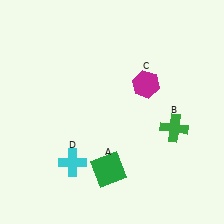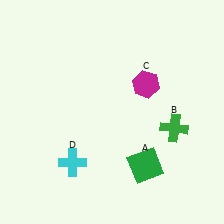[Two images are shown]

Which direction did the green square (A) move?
The green square (A) moved right.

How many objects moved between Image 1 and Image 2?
1 object moved between the two images.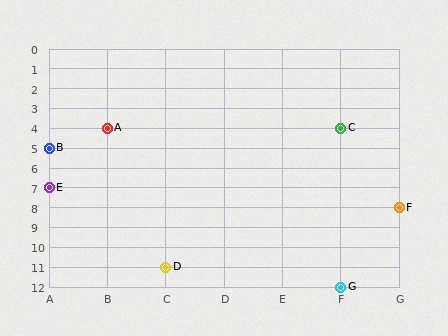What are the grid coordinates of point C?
Point C is at grid coordinates (F, 4).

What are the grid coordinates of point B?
Point B is at grid coordinates (A, 5).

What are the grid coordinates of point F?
Point F is at grid coordinates (G, 8).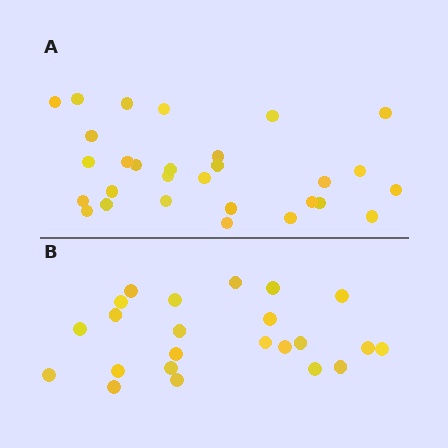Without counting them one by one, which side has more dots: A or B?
Region A (the top region) has more dots.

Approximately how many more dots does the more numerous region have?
Region A has about 6 more dots than region B.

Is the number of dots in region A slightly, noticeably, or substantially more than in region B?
Region A has noticeably more, but not dramatically so. The ratio is roughly 1.3 to 1.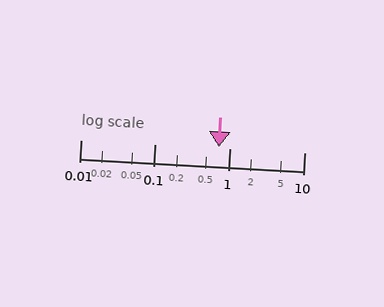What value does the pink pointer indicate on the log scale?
The pointer indicates approximately 0.71.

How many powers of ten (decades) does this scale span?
The scale spans 3 decades, from 0.01 to 10.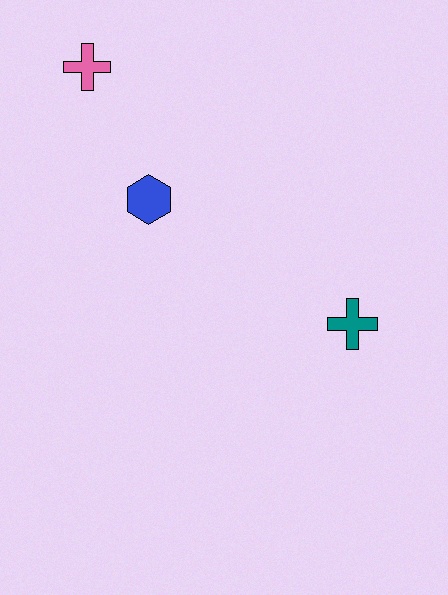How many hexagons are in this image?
There is 1 hexagon.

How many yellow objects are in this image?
There are no yellow objects.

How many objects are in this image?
There are 3 objects.